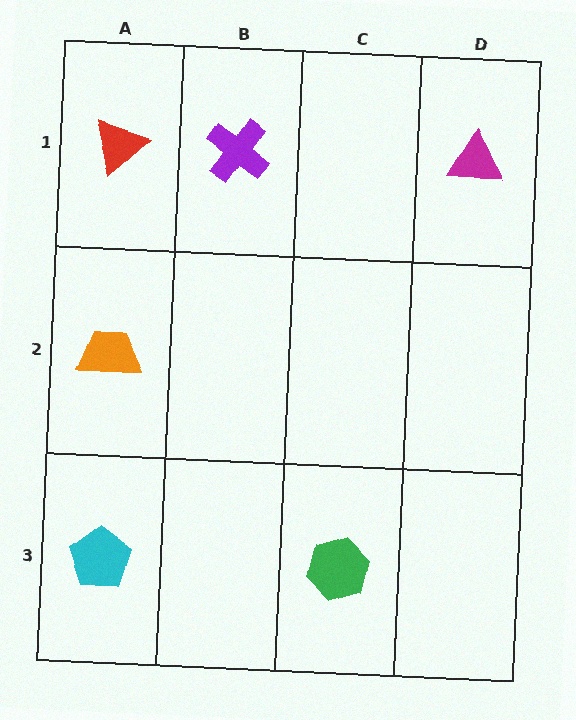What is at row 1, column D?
A magenta triangle.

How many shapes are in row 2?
1 shape.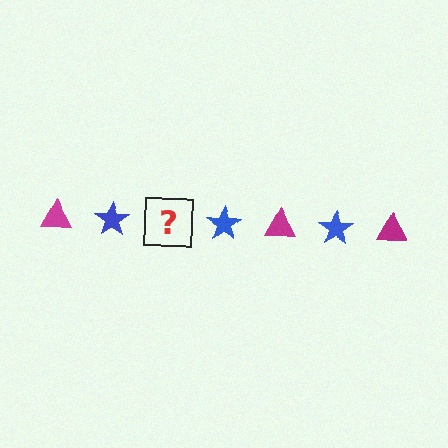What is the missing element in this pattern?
The missing element is a magenta triangle.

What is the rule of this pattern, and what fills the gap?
The rule is that the pattern alternates between magenta triangle and blue star. The gap should be filled with a magenta triangle.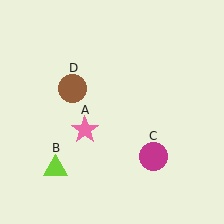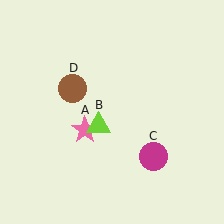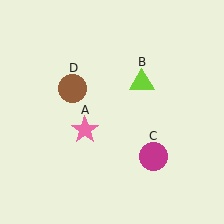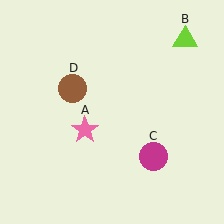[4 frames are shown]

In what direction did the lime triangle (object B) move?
The lime triangle (object B) moved up and to the right.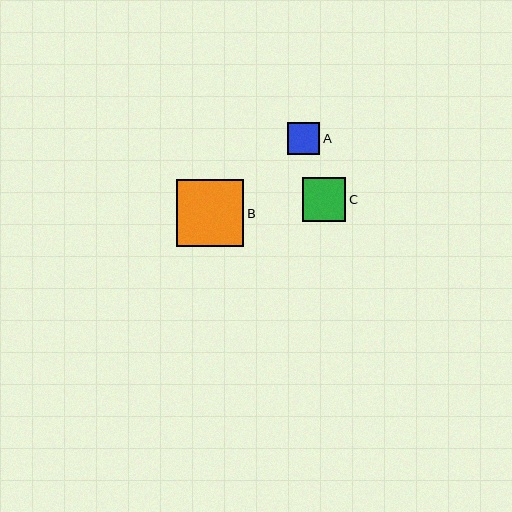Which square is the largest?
Square B is the largest with a size of approximately 67 pixels.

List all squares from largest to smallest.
From largest to smallest: B, C, A.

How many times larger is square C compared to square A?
Square C is approximately 1.4 times the size of square A.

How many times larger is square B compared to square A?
Square B is approximately 2.1 times the size of square A.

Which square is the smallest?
Square A is the smallest with a size of approximately 32 pixels.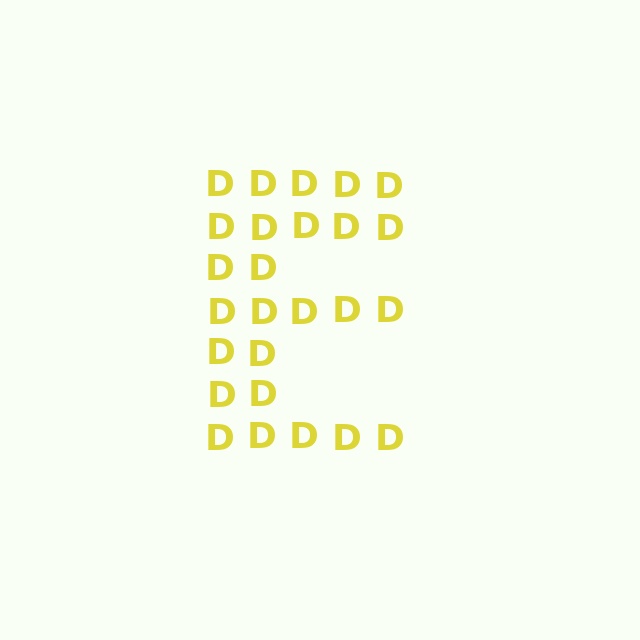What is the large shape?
The large shape is the letter E.